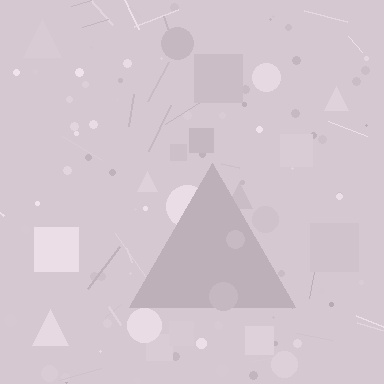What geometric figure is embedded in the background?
A triangle is embedded in the background.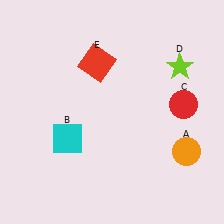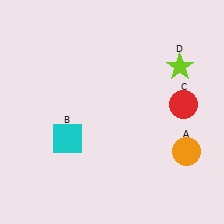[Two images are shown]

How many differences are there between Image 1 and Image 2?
There is 1 difference between the two images.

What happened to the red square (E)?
The red square (E) was removed in Image 2. It was in the top-left area of Image 1.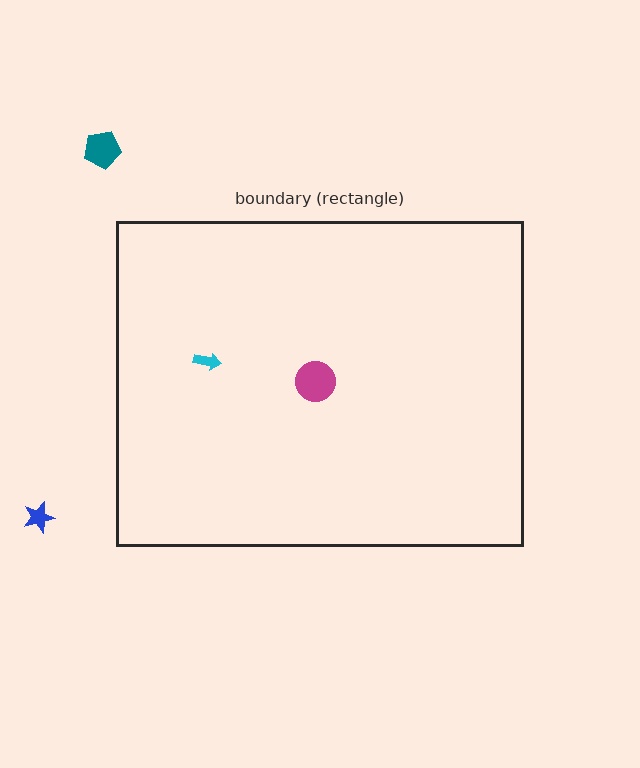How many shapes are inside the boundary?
2 inside, 2 outside.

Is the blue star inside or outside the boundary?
Outside.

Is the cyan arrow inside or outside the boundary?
Inside.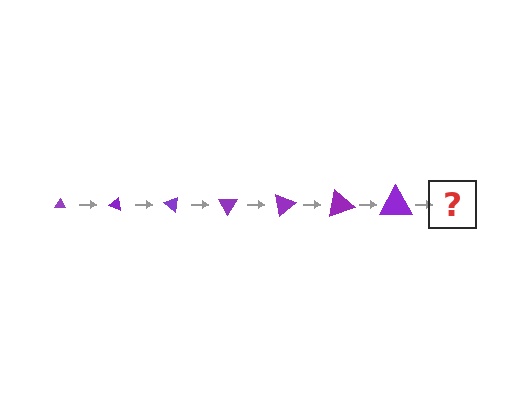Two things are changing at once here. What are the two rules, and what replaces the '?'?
The two rules are that the triangle grows larger each step and it rotates 20 degrees each step. The '?' should be a triangle, larger than the previous one and rotated 140 degrees from the start.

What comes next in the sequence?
The next element should be a triangle, larger than the previous one and rotated 140 degrees from the start.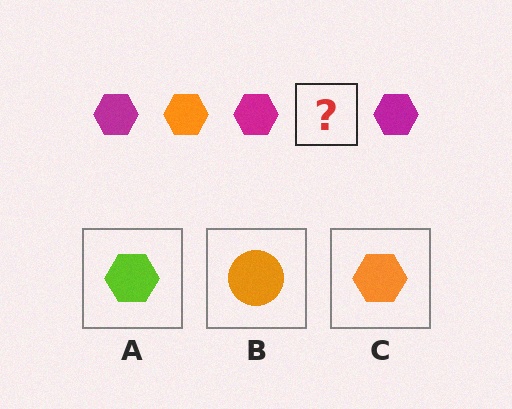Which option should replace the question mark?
Option C.